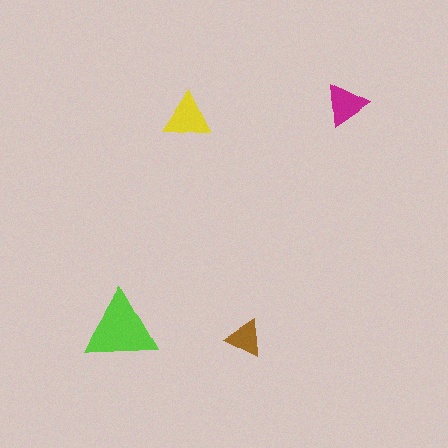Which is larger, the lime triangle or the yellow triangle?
The lime one.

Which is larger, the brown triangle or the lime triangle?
The lime one.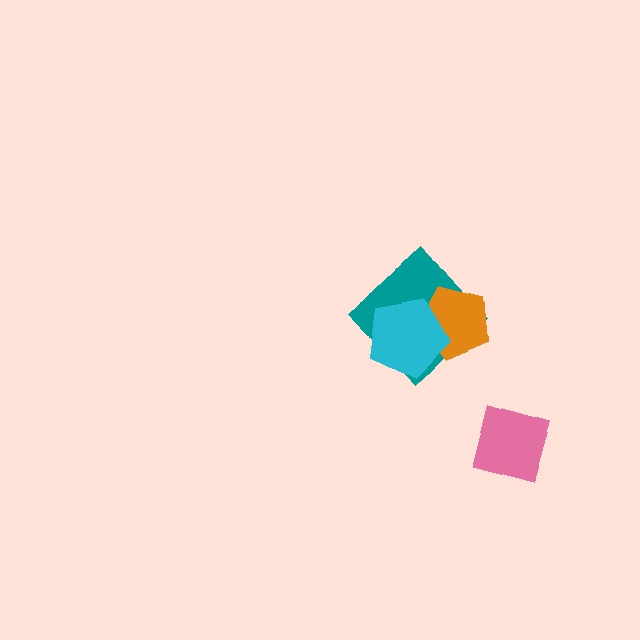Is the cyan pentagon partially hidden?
No, no other shape covers it.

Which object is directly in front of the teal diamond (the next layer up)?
The orange pentagon is directly in front of the teal diamond.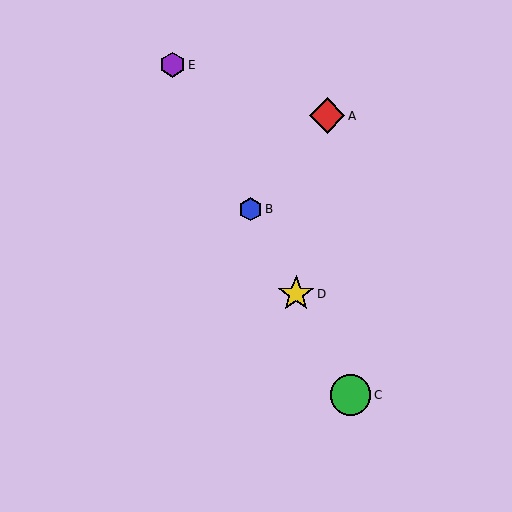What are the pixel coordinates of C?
Object C is at (351, 395).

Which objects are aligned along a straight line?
Objects B, C, D, E are aligned along a straight line.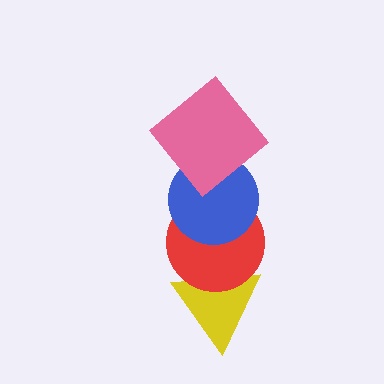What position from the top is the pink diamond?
The pink diamond is 1st from the top.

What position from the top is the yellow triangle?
The yellow triangle is 4th from the top.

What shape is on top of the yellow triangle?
The red circle is on top of the yellow triangle.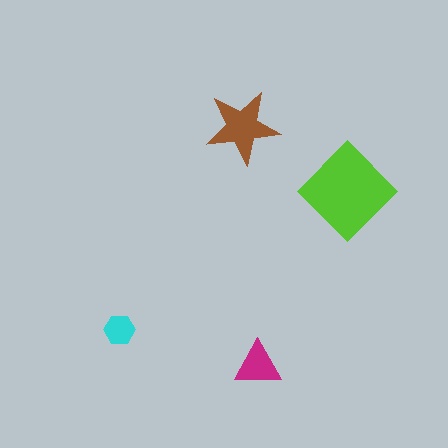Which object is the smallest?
The cyan hexagon.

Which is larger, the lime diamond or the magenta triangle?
The lime diamond.